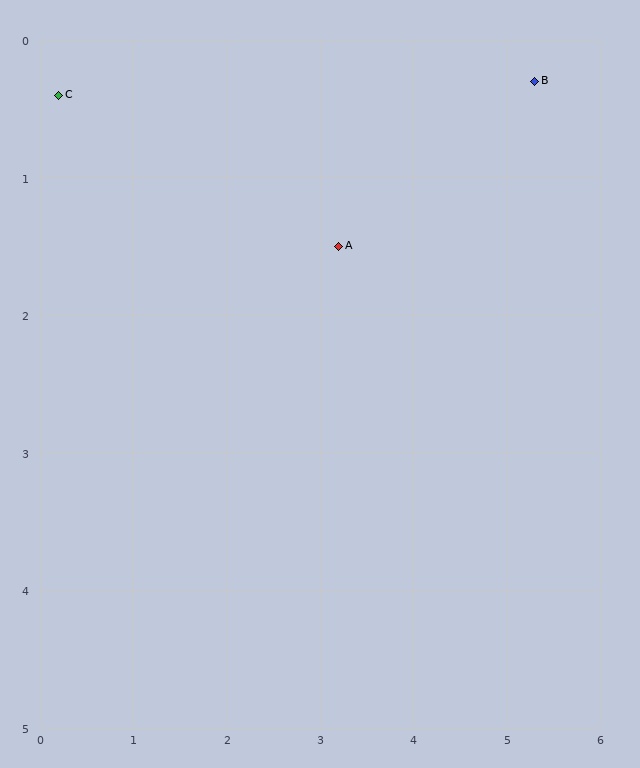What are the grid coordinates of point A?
Point A is at approximately (3.2, 1.5).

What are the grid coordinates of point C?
Point C is at approximately (0.2, 0.4).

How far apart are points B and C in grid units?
Points B and C are about 5.1 grid units apart.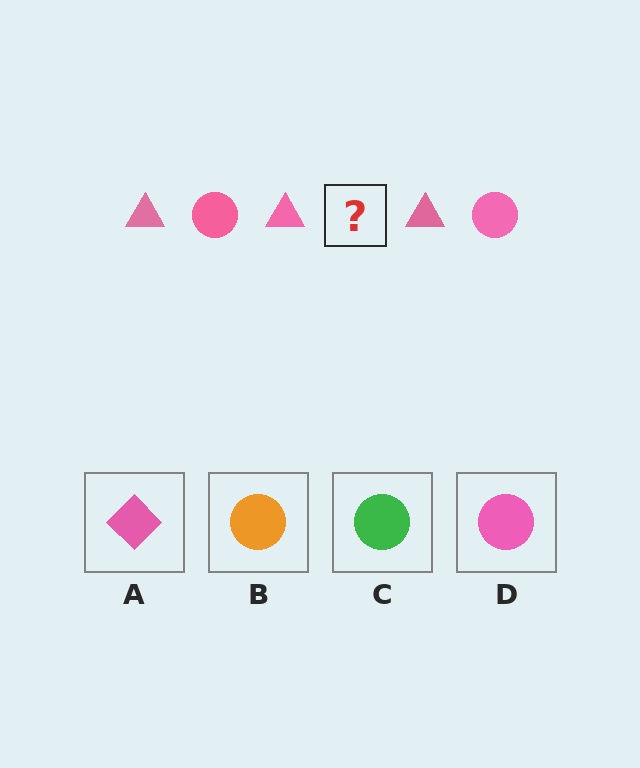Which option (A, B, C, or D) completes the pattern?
D.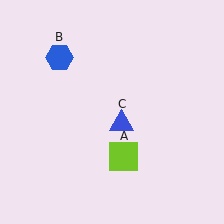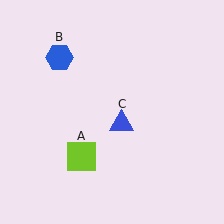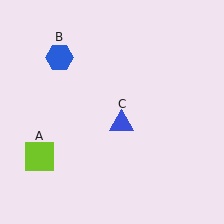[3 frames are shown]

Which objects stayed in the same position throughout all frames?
Blue hexagon (object B) and blue triangle (object C) remained stationary.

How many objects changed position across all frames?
1 object changed position: lime square (object A).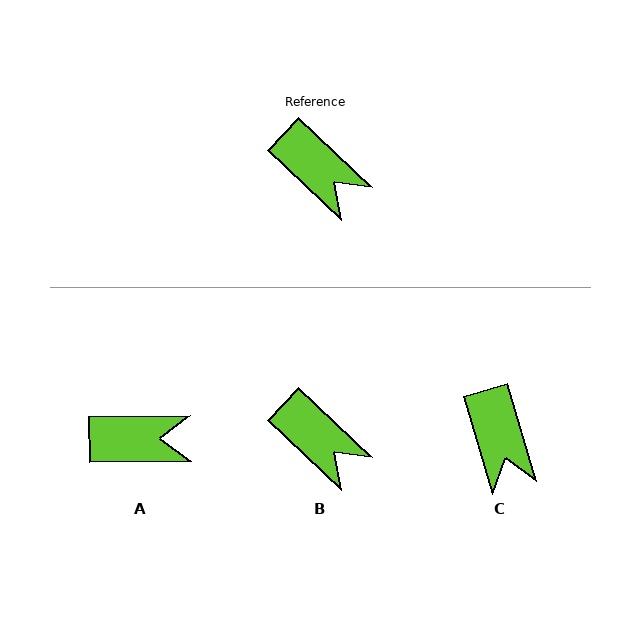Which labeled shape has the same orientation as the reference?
B.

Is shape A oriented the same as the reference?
No, it is off by about 44 degrees.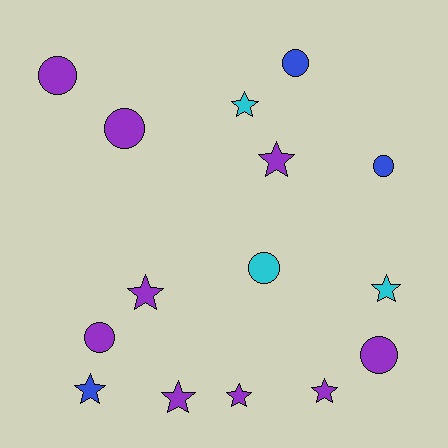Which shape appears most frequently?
Star, with 8 objects.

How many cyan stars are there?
There are 2 cyan stars.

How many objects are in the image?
There are 15 objects.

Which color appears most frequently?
Purple, with 9 objects.